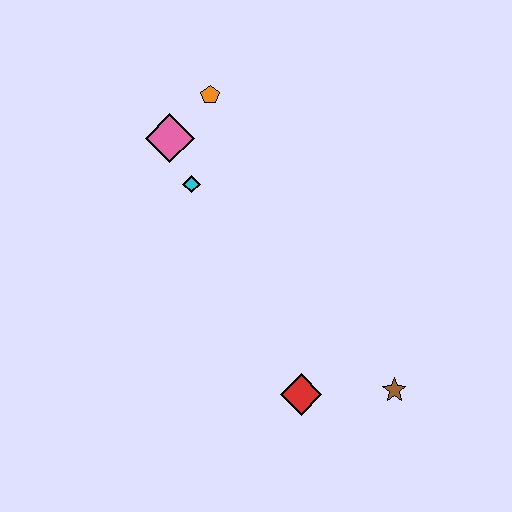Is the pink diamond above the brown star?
Yes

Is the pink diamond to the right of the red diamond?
No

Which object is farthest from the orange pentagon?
The brown star is farthest from the orange pentagon.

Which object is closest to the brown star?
The red diamond is closest to the brown star.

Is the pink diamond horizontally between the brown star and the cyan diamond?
No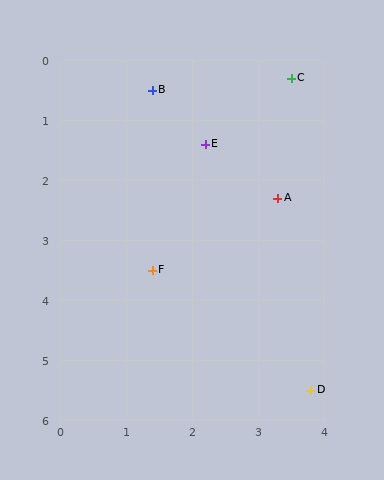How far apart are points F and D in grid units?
Points F and D are about 3.1 grid units apart.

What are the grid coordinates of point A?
Point A is at approximately (3.3, 2.3).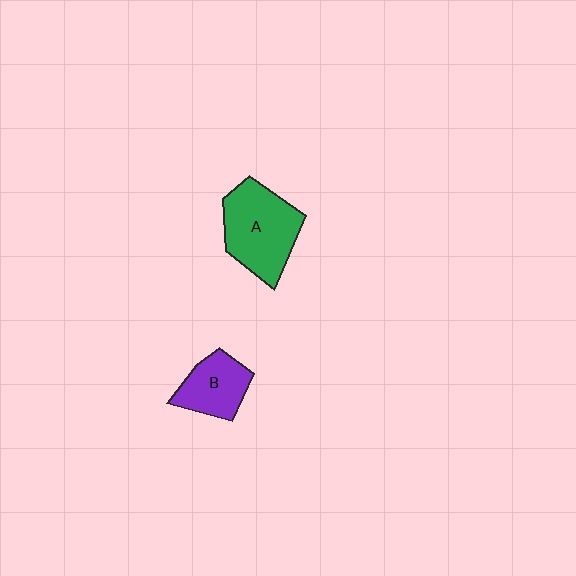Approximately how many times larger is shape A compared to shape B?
Approximately 1.6 times.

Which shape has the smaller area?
Shape B (purple).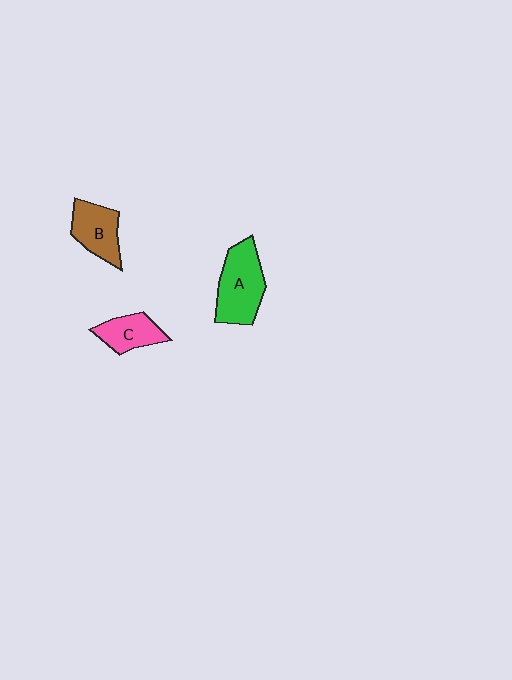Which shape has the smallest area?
Shape C (pink).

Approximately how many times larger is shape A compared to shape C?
Approximately 1.7 times.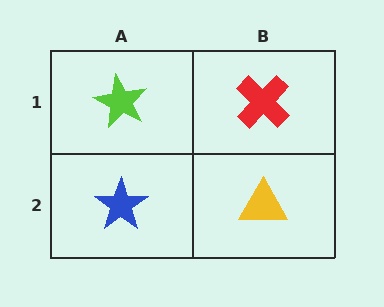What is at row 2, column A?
A blue star.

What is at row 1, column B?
A red cross.